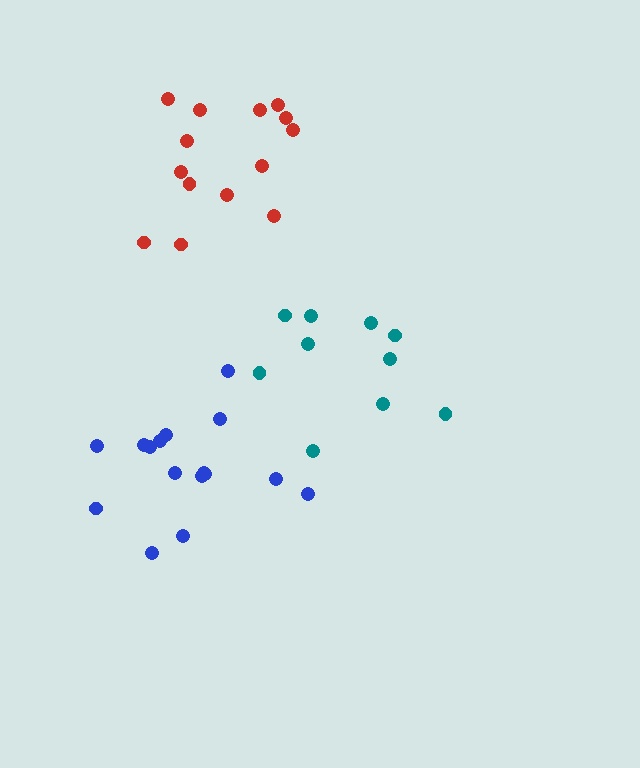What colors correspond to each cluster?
The clusters are colored: teal, red, blue.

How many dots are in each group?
Group 1: 10 dots, Group 2: 14 dots, Group 3: 16 dots (40 total).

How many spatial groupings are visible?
There are 3 spatial groupings.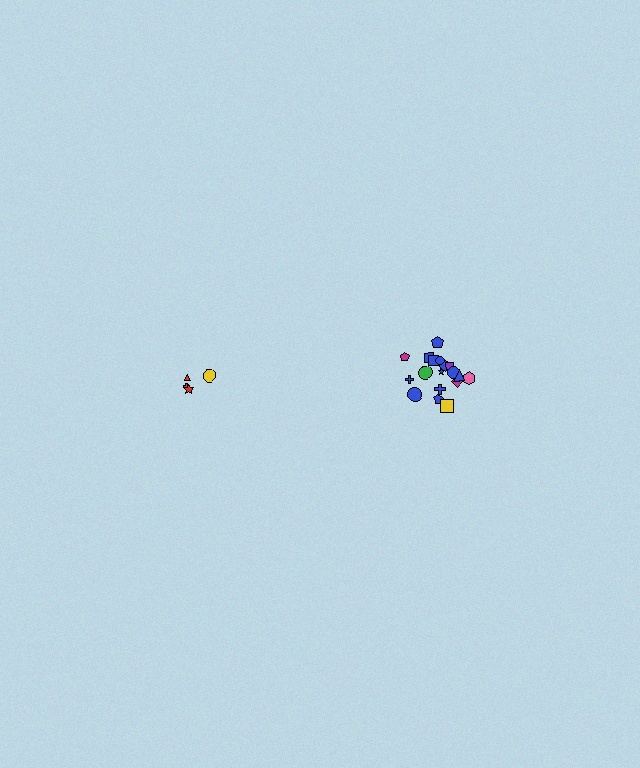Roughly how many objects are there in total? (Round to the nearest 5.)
Roughly 20 objects in total.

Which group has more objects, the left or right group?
The right group.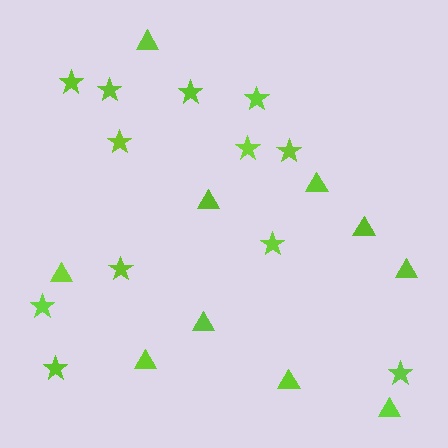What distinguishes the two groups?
There are 2 groups: one group of stars (12) and one group of triangles (10).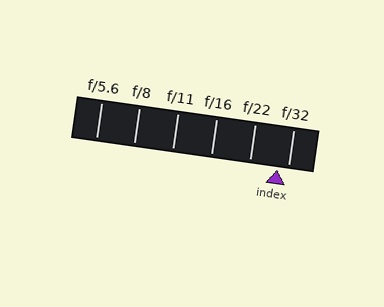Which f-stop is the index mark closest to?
The index mark is closest to f/32.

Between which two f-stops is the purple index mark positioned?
The index mark is between f/22 and f/32.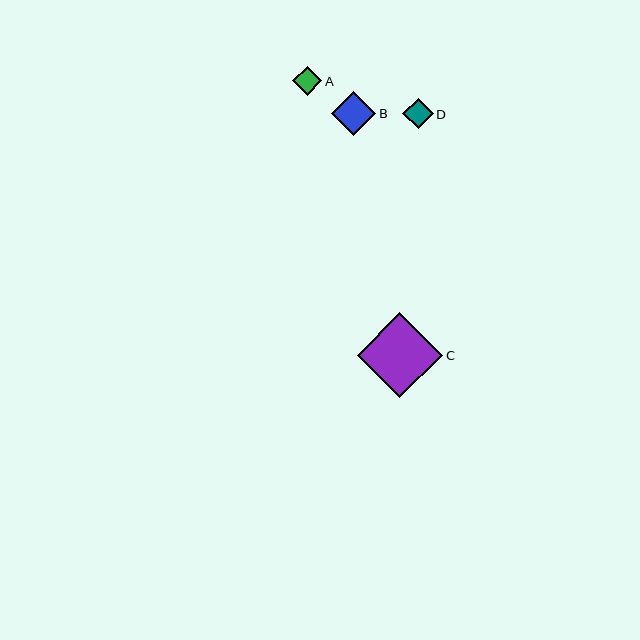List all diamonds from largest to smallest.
From largest to smallest: C, B, D, A.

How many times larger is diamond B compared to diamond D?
Diamond B is approximately 1.5 times the size of diamond D.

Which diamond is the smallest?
Diamond A is the smallest with a size of approximately 29 pixels.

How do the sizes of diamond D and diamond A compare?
Diamond D and diamond A are approximately the same size.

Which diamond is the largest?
Diamond C is the largest with a size of approximately 85 pixels.